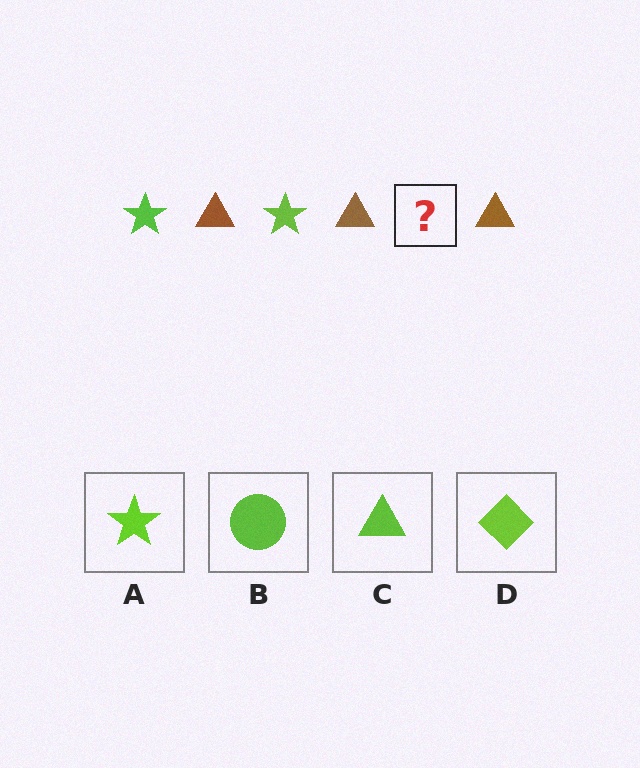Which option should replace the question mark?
Option A.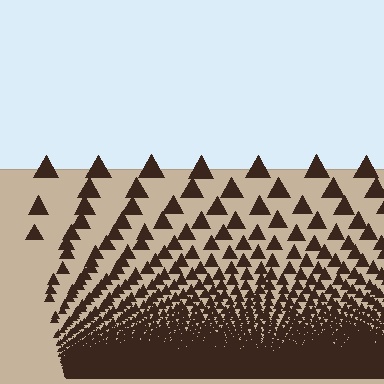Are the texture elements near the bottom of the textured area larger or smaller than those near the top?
Smaller. The gradient is inverted — elements near the bottom are smaller and denser.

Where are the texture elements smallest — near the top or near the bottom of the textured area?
Near the bottom.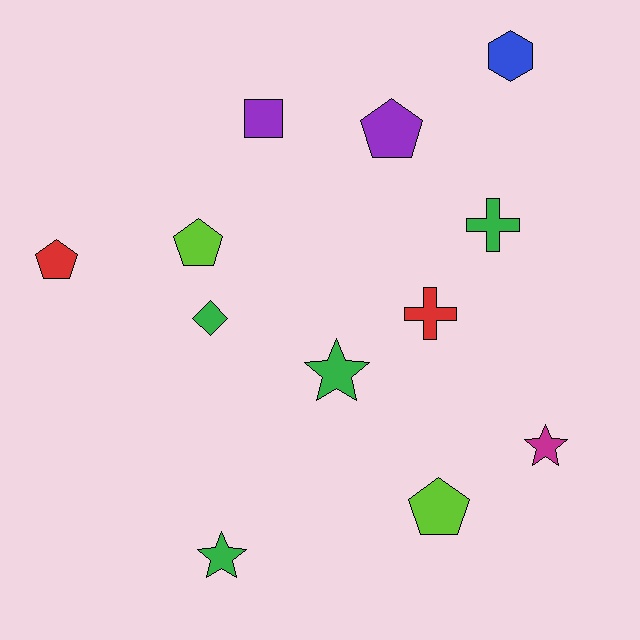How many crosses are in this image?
There are 2 crosses.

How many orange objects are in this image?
There are no orange objects.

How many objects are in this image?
There are 12 objects.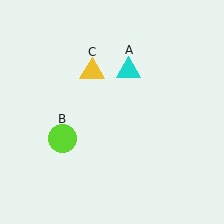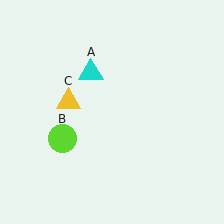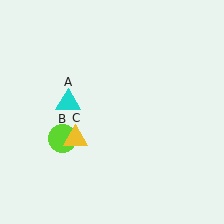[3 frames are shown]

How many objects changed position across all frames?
2 objects changed position: cyan triangle (object A), yellow triangle (object C).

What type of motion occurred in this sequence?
The cyan triangle (object A), yellow triangle (object C) rotated counterclockwise around the center of the scene.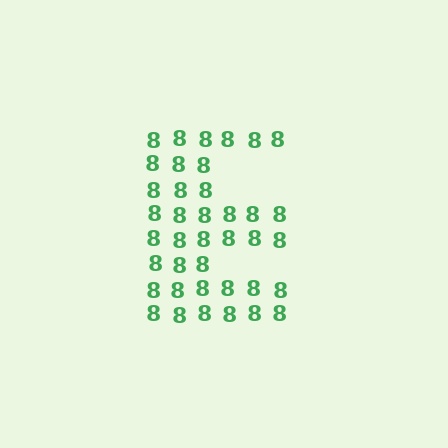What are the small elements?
The small elements are digit 8's.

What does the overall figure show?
The overall figure shows the letter E.